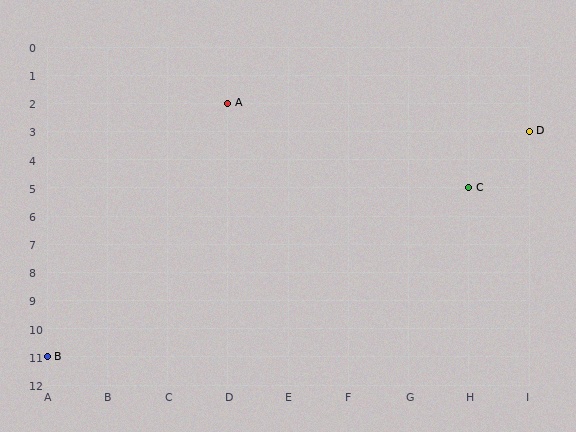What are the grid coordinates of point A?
Point A is at grid coordinates (D, 2).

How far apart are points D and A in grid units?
Points D and A are 5 columns and 1 row apart (about 5.1 grid units diagonally).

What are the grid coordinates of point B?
Point B is at grid coordinates (A, 11).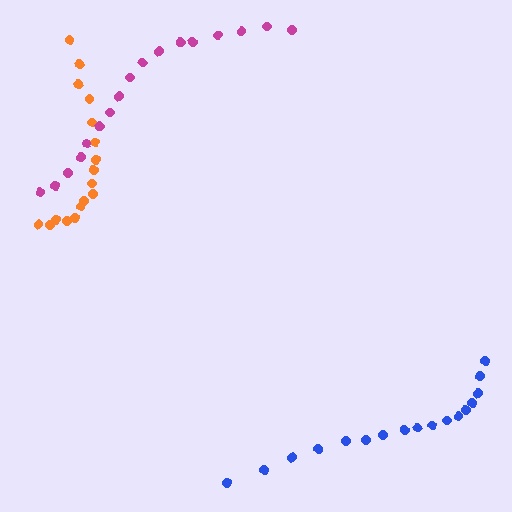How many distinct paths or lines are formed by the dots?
There are 3 distinct paths.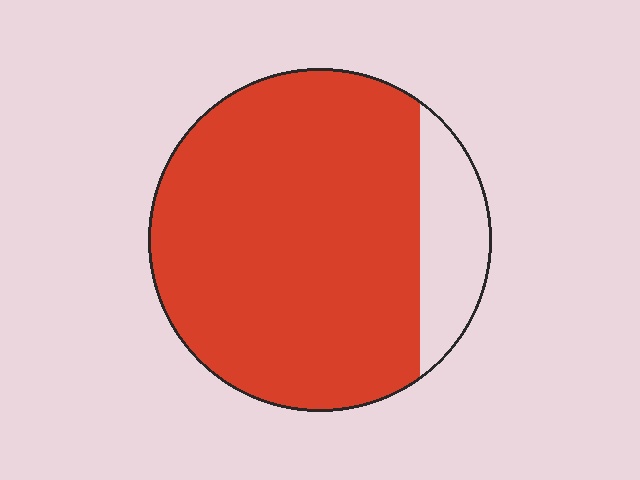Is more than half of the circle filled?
Yes.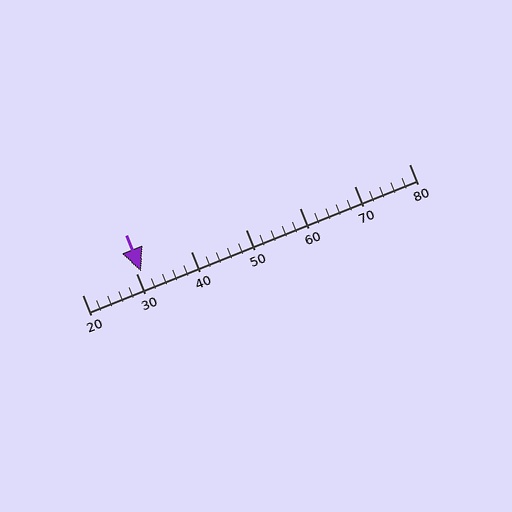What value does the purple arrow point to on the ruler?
The purple arrow points to approximately 31.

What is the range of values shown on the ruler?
The ruler shows values from 20 to 80.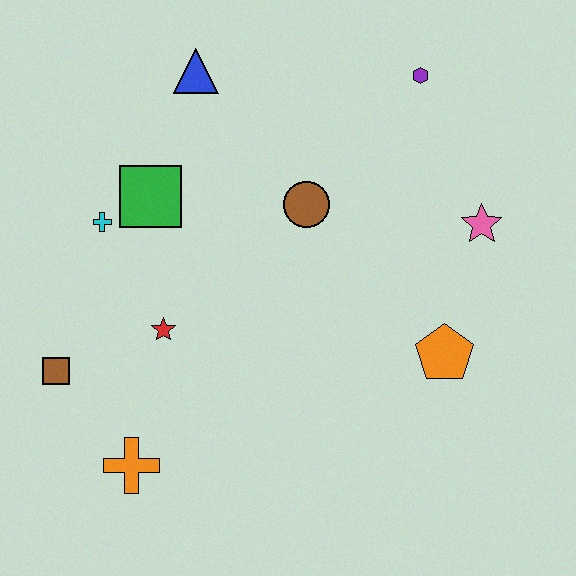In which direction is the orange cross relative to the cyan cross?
The orange cross is below the cyan cross.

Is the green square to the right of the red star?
No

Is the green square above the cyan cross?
Yes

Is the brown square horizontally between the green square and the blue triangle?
No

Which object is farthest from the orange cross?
The purple hexagon is farthest from the orange cross.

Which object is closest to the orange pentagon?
The pink star is closest to the orange pentagon.